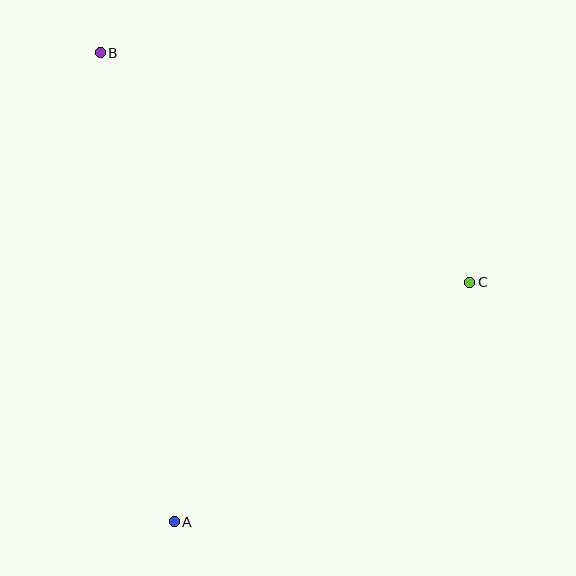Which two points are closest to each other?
Points A and C are closest to each other.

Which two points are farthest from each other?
Points A and B are farthest from each other.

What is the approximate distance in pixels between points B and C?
The distance between B and C is approximately 435 pixels.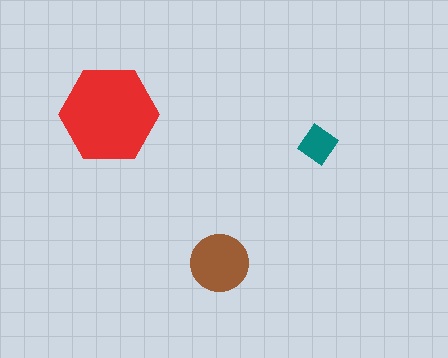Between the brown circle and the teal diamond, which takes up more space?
The brown circle.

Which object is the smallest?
The teal diamond.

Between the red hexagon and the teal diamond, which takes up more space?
The red hexagon.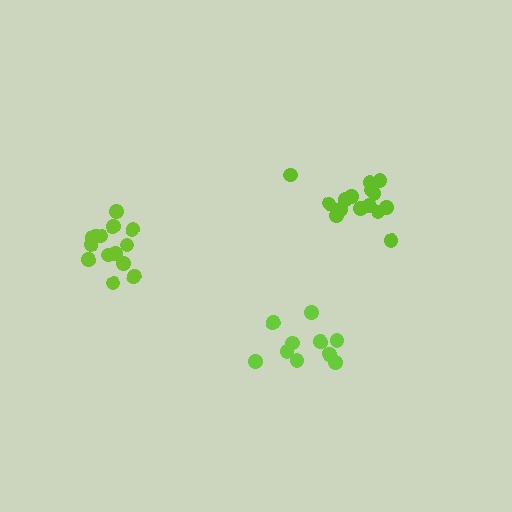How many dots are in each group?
Group 1: 10 dots, Group 2: 15 dots, Group 3: 14 dots (39 total).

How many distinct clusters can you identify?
There are 3 distinct clusters.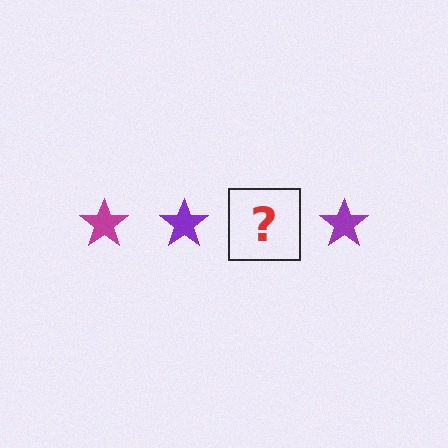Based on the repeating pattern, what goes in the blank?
The blank should be a magenta star.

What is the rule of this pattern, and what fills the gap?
The rule is that the pattern cycles through magenta, purple stars. The gap should be filled with a magenta star.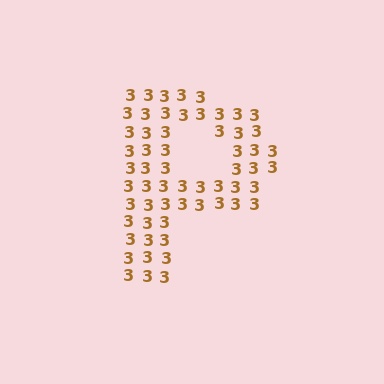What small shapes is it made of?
It is made of small digit 3's.